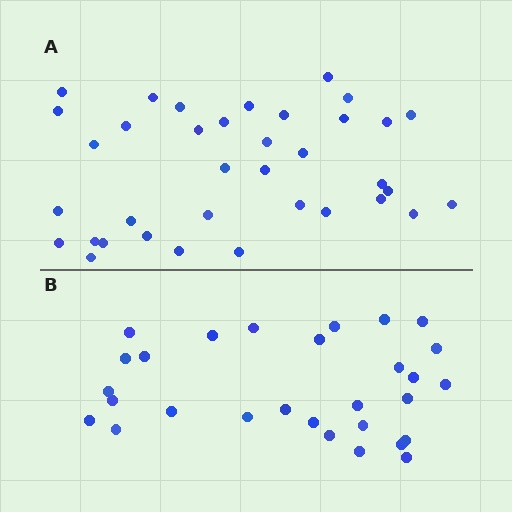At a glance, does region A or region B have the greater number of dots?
Region A (the top region) has more dots.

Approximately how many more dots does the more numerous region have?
Region A has roughly 8 or so more dots than region B.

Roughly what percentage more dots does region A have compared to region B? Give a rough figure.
About 25% more.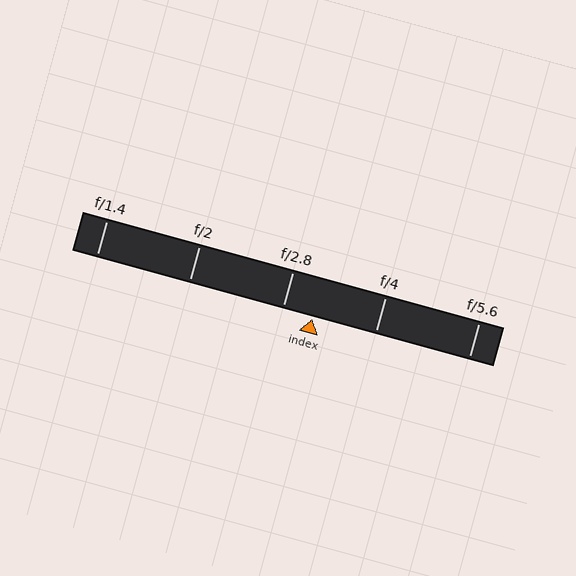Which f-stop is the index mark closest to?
The index mark is closest to f/2.8.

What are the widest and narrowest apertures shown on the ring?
The widest aperture shown is f/1.4 and the narrowest is f/5.6.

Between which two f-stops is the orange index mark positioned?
The index mark is between f/2.8 and f/4.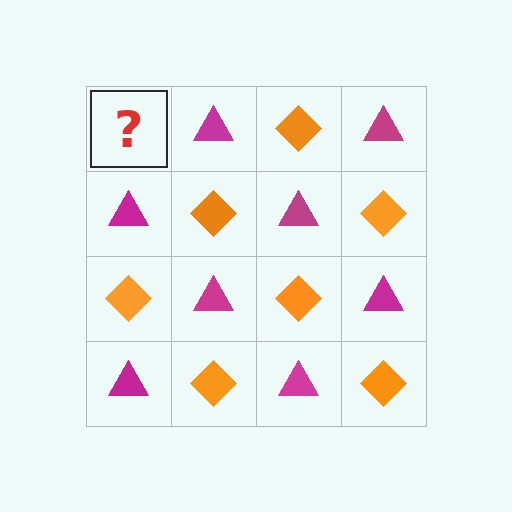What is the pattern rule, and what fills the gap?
The rule is that it alternates orange diamond and magenta triangle in a checkerboard pattern. The gap should be filled with an orange diamond.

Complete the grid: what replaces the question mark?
The question mark should be replaced with an orange diamond.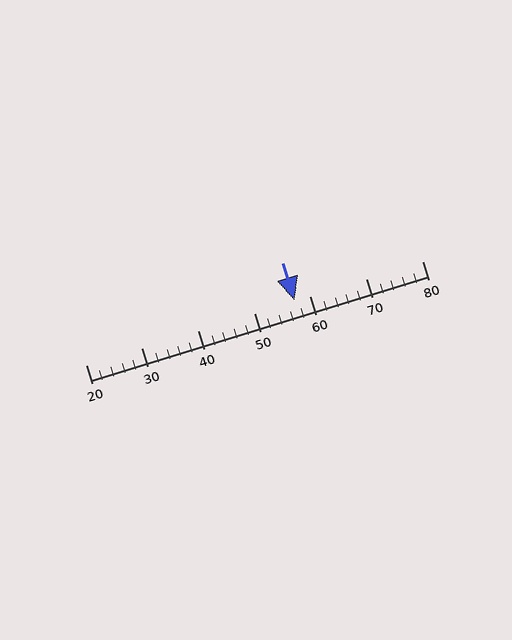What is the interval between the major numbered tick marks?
The major tick marks are spaced 10 units apart.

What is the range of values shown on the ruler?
The ruler shows values from 20 to 80.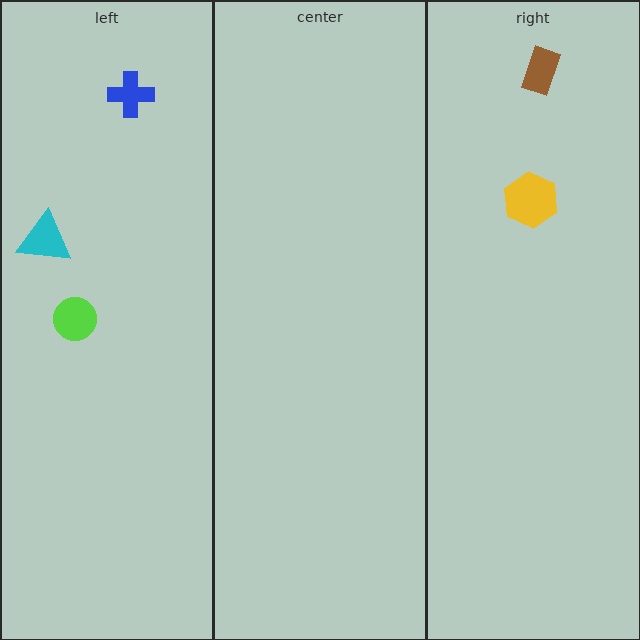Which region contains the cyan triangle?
The left region.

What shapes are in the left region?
The cyan triangle, the lime circle, the blue cross.